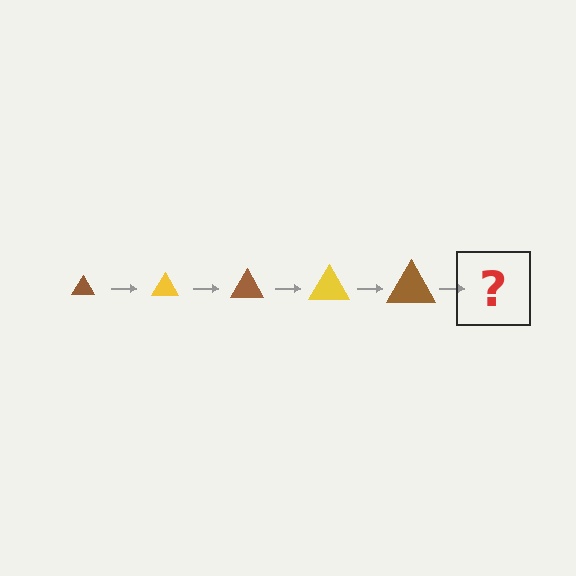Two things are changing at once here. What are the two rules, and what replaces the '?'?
The two rules are that the triangle grows larger each step and the color cycles through brown and yellow. The '?' should be a yellow triangle, larger than the previous one.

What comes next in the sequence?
The next element should be a yellow triangle, larger than the previous one.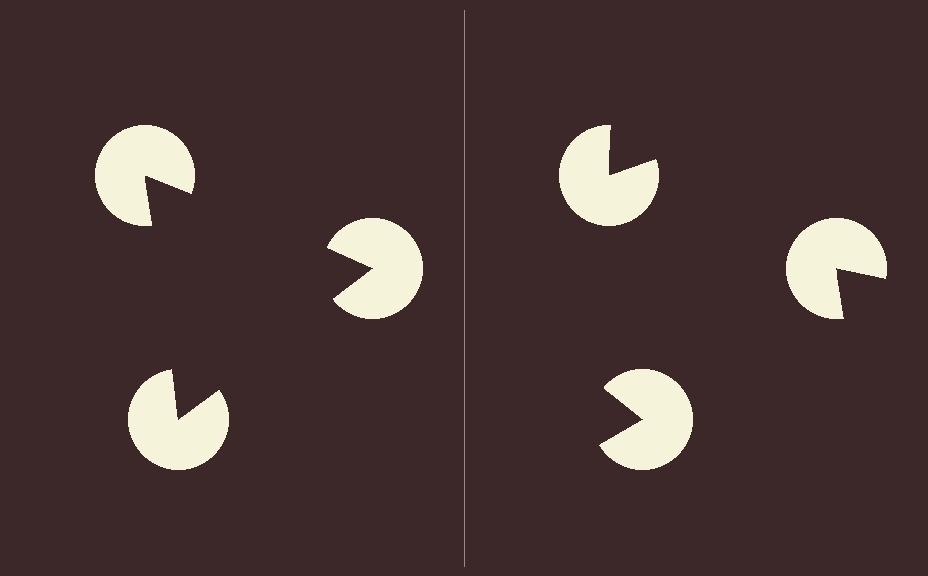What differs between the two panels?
The pac-man discs are positioned identically on both sides; only the wedge orientations differ. On the left they align to a triangle; on the right they are misaligned.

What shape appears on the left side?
An illusory triangle.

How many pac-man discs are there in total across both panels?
6 — 3 on each side.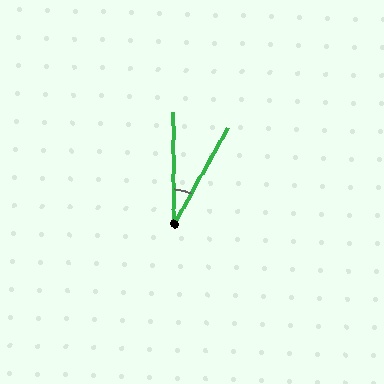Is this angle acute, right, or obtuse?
It is acute.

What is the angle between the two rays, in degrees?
Approximately 29 degrees.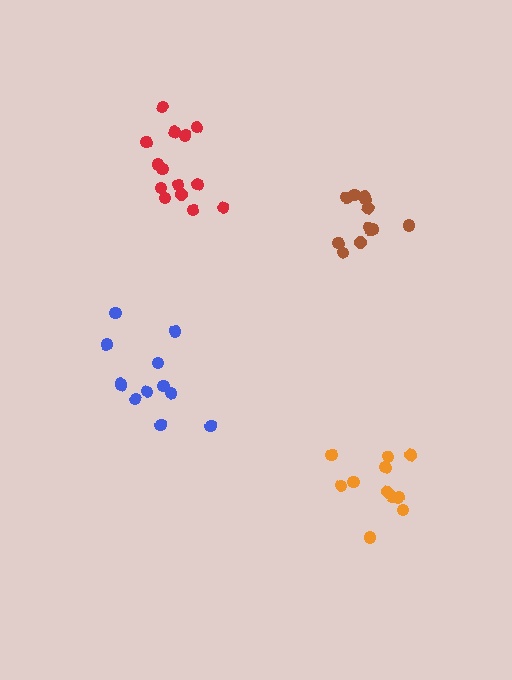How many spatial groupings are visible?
There are 4 spatial groupings.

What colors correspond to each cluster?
The clusters are colored: blue, brown, orange, red.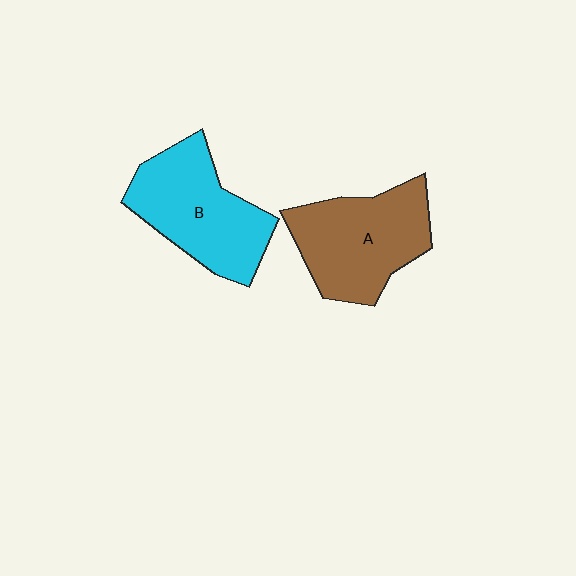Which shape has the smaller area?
Shape A (brown).